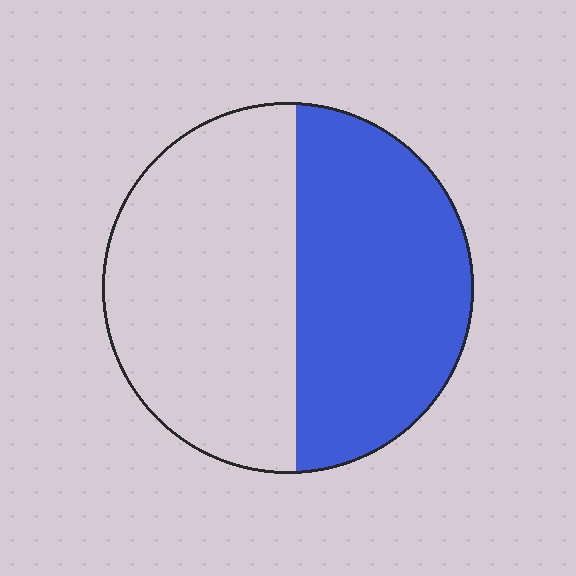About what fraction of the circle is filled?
About one half (1/2).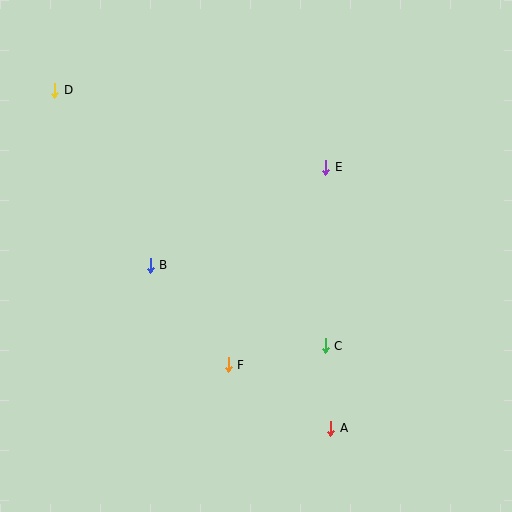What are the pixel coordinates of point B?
Point B is at (150, 265).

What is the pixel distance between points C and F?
The distance between C and F is 99 pixels.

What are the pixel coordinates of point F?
Point F is at (228, 365).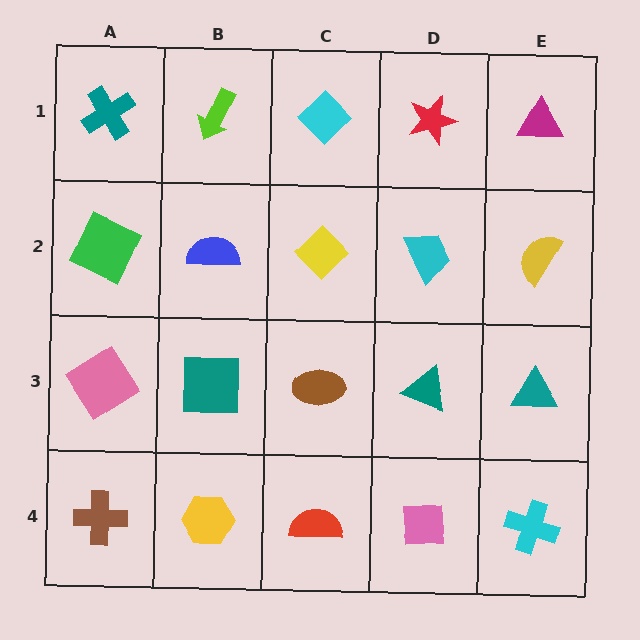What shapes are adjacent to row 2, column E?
A magenta triangle (row 1, column E), a teal triangle (row 3, column E), a cyan trapezoid (row 2, column D).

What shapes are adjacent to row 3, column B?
A blue semicircle (row 2, column B), a yellow hexagon (row 4, column B), a pink diamond (row 3, column A), a brown ellipse (row 3, column C).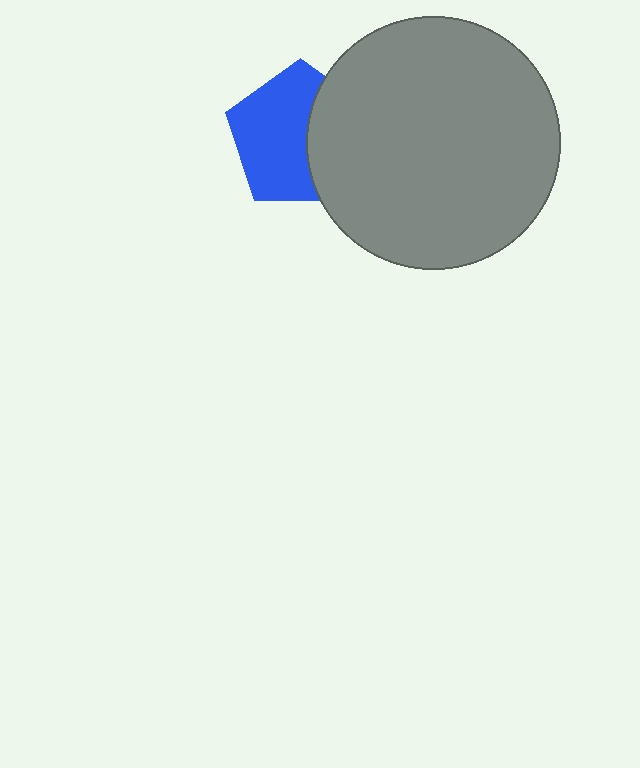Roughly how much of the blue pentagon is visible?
About half of it is visible (roughly 61%).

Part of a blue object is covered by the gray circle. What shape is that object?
It is a pentagon.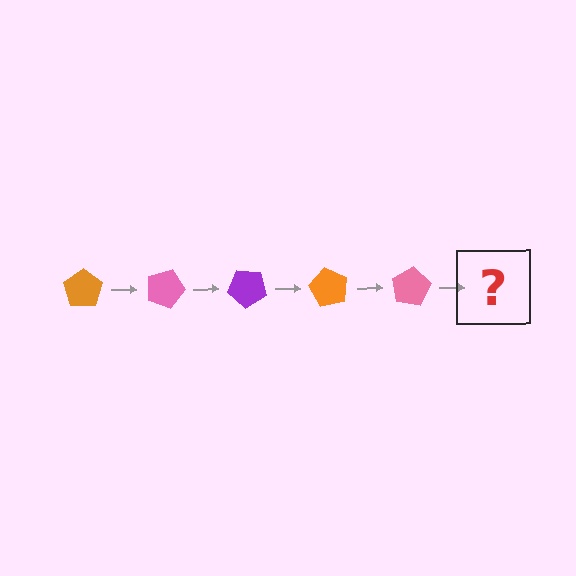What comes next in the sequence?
The next element should be a purple pentagon, rotated 100 degrees from the start.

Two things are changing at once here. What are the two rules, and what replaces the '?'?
The two rules are that it rotates 20 degrees each step and the color cycles through orange, pink, and purple. The '?' should be a purple pentagon, rotated 100 degrees from the start.